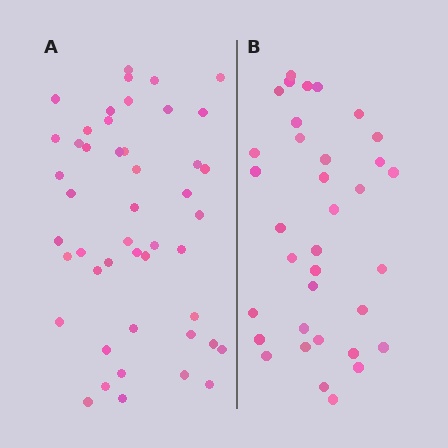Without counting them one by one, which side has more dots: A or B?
Region A (the left region) has more dots.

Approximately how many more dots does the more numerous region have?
Region A has roughly 12 or so more dots than region B.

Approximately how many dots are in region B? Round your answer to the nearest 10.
About 40 dots. (The exact count is 35, which rounds to 40.)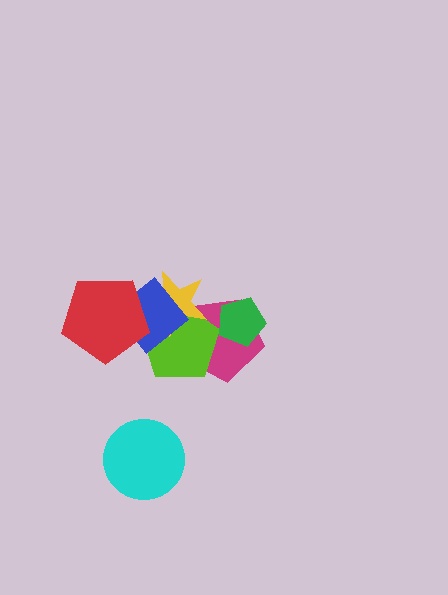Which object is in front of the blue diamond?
The red pentagon is in front of the blue diamond.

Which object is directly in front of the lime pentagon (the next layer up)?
The yellow star is directly in front of the lime pentagon.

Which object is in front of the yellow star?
The blue diamond is in front of the yellow star.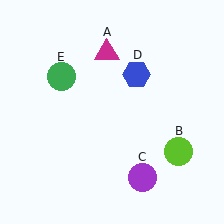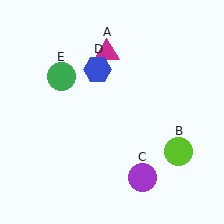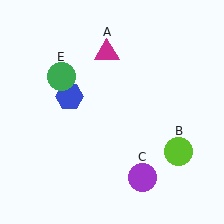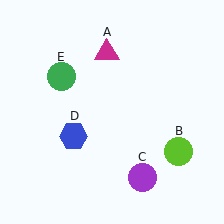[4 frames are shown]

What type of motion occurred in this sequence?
The blue hexagon (object D) rotated counterclockwise around the center of the scene.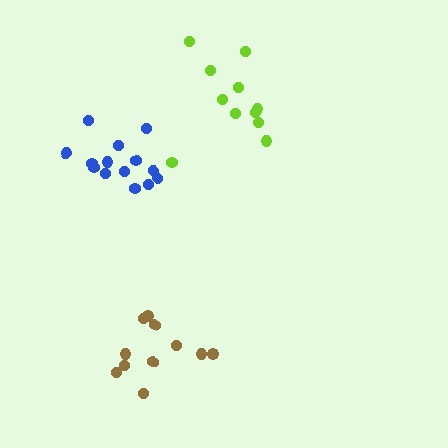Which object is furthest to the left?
The blue cluster is leftmost.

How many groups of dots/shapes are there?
There are 3 groups.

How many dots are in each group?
Group 1: 11 dots, Group 2: 11 dots, Group 3: 14 dots (36 total).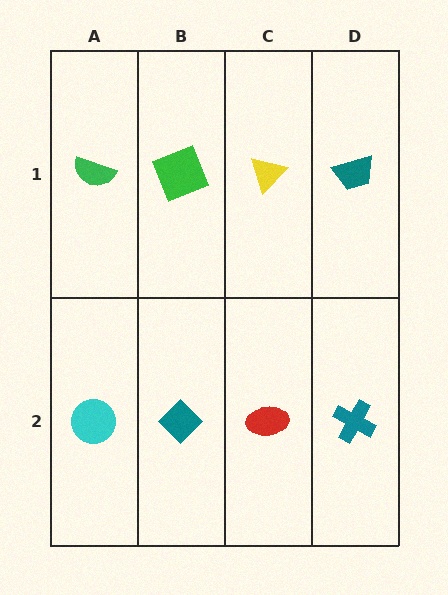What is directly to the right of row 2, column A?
A teal diamond.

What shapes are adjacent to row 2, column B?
A green square (row 1, column B), a cyan circle (row 2, column A), a red ellipse (row 2, column C).